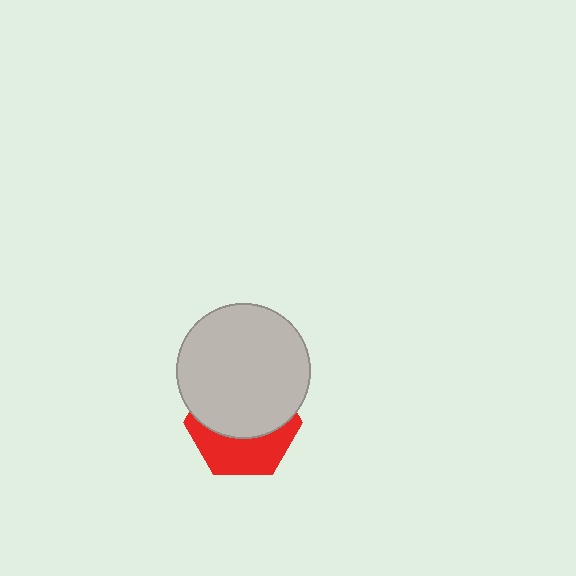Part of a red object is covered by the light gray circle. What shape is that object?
It is a hexagon.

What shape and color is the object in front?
The object in front is a light gray circle.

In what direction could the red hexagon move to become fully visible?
The red hexagon could move down. That would shift it out from behind the light gray circle entirely.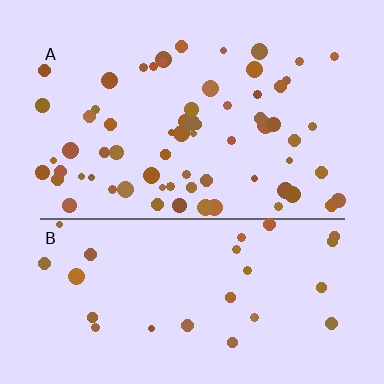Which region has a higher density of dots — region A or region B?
A (the top).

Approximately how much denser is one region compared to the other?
Approximately 2.4× — region A over region B.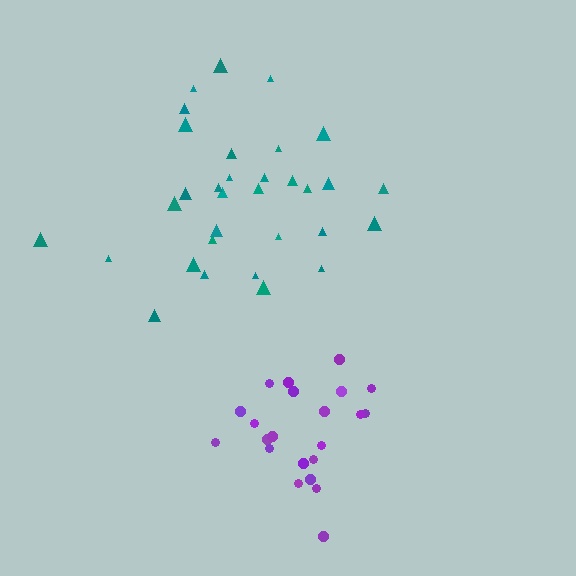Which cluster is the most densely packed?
Purple.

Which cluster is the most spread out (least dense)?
Teal.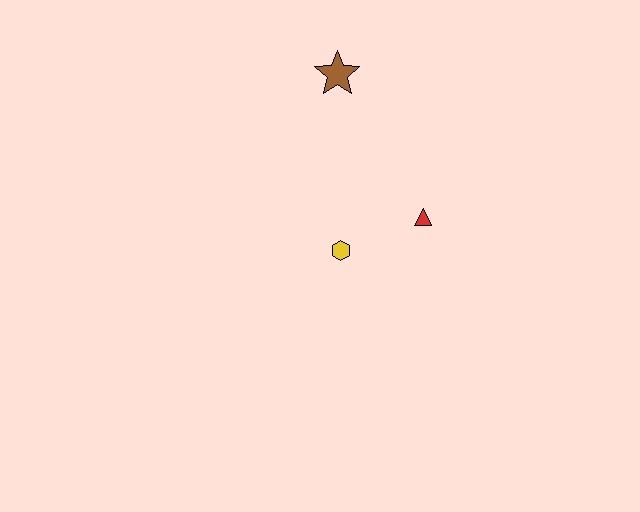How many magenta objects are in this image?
There are no magenta objects.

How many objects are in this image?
There are 3 objects.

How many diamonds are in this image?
There are no diamonds.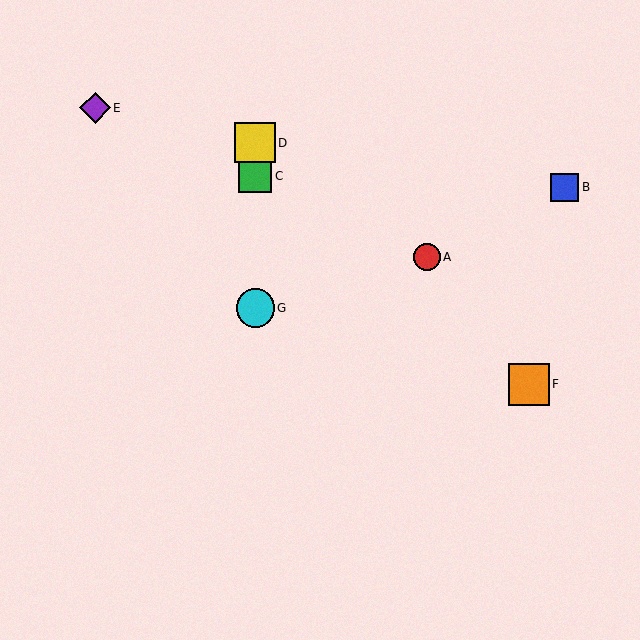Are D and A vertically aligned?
No, D is at x≈255 and A is at x≈427.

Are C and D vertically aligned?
Yes, both are at x≈255.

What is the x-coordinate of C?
Object C is at x≈255.